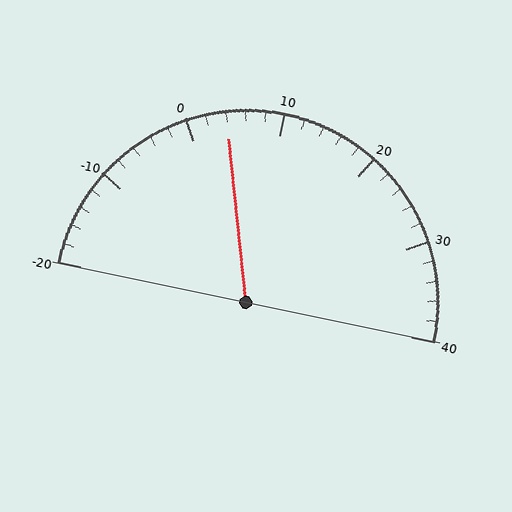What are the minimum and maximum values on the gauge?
The gauge ranges from -20 to 40.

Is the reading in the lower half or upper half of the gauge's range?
The reading is in the lower half of the range (-20 to 40).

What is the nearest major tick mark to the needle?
The nearest major tick mark is 0.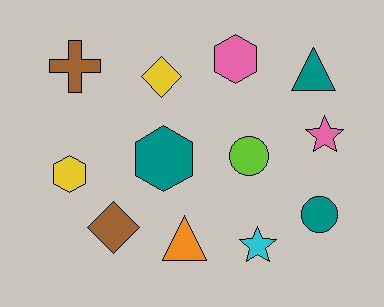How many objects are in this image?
There are 12 objects.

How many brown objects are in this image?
There are 2 brown objects.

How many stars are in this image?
There are 2 stars.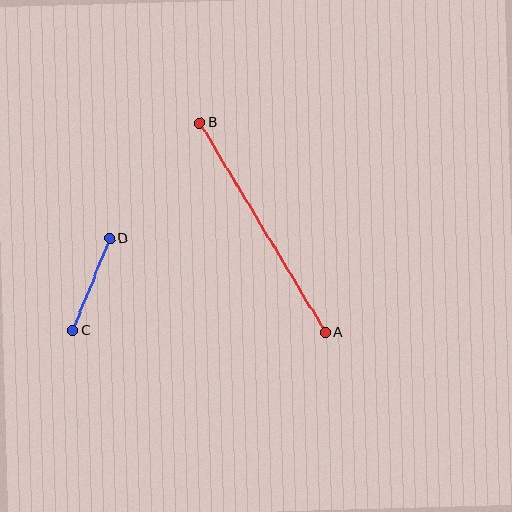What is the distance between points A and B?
The distance is approximately 244 pixels.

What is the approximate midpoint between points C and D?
The midpoint is at approximately (91, 284) pixels.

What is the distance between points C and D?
The distance is approximately 99 pixels.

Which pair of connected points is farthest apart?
Points A and B are farthest apart.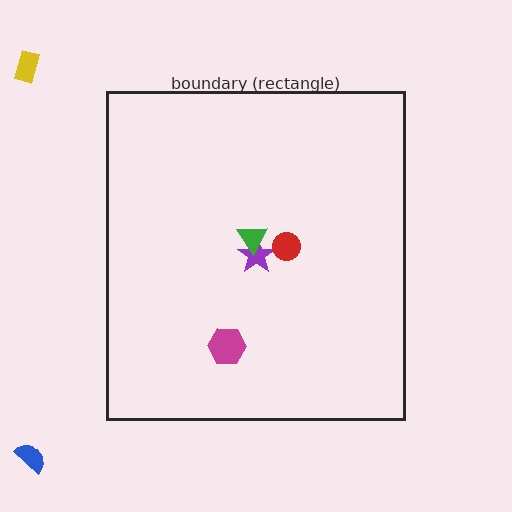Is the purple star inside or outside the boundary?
Inside.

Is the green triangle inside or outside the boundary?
Inside.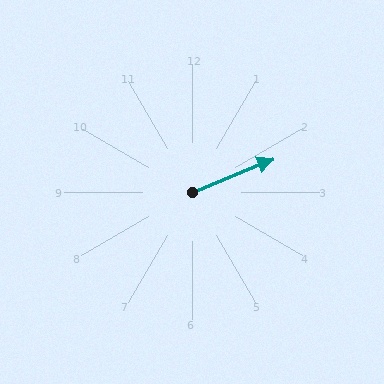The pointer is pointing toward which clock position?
Roughly 2 o'clock.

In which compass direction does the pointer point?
East.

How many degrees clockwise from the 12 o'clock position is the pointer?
Approximately 68 degrees.